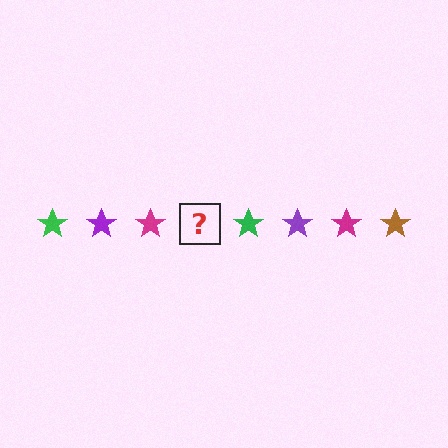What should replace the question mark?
The question mark should be replaced with a brown star.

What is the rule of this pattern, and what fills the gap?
The rule is that the pattern cycles through green, purple, magenta, brown stars. The gap should be filled with a brown star.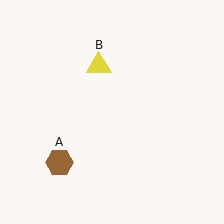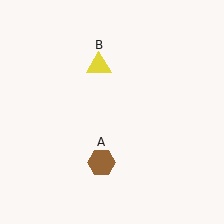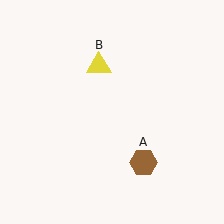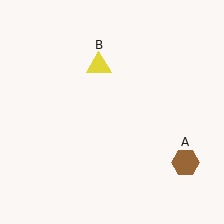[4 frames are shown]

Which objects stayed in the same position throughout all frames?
Yellow triangle (object B) remained stationary.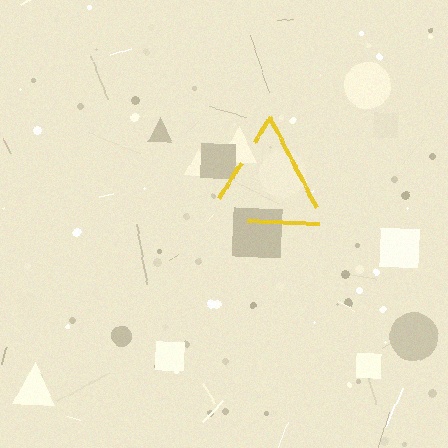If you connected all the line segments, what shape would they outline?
They would outline a triangle.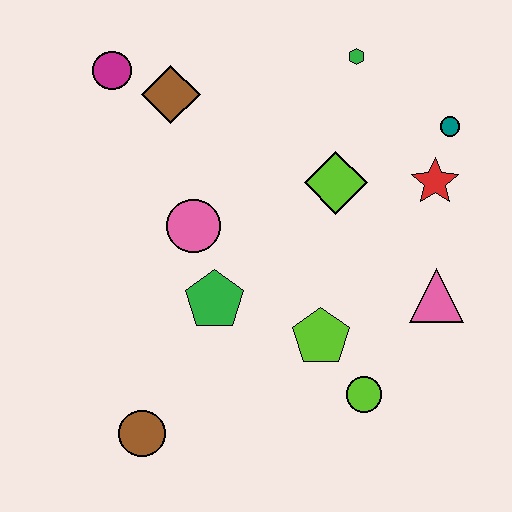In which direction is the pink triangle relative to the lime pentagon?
The pink triangle is to the right of the lime pentagon.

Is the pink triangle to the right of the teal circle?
No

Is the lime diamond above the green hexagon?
No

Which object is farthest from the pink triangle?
The magenta circle is farthest from the pink triangle.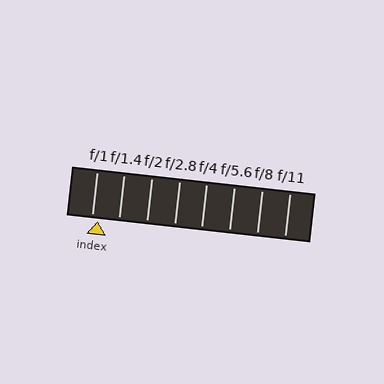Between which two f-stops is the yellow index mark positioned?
The index mark is between f/1 and f/1.4.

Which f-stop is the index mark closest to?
The index mark is closest to f/1.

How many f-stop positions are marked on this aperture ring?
There are 8 f-stop positions marked.